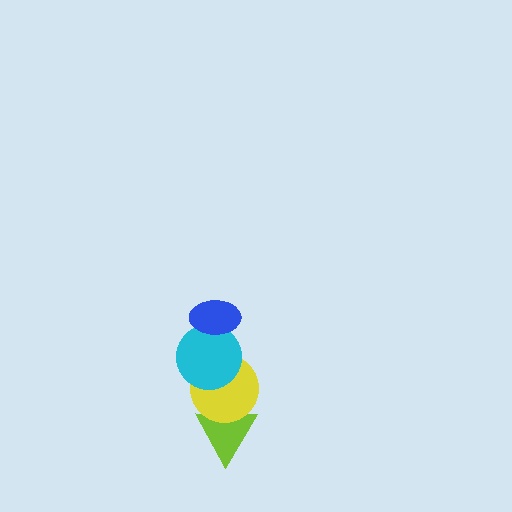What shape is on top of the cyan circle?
The blue ellipse is on top of the cyan circle.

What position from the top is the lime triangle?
The lime triangle is 4th from the top.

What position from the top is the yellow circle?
The yellow circle is 3rd from the top.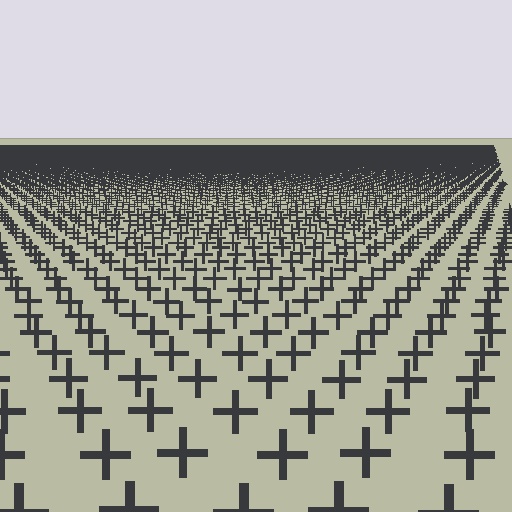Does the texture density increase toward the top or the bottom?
Density increases toward the top.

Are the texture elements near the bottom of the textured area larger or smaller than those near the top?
Larger. Near the bottom, elements are closer to the viewer and appear at a bigger on-screen size.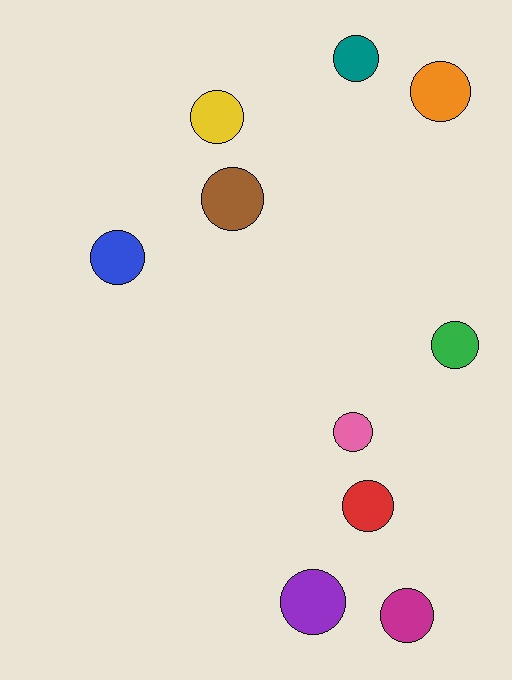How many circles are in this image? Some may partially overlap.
There are 10 circles.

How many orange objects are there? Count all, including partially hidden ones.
There is 1 orange object.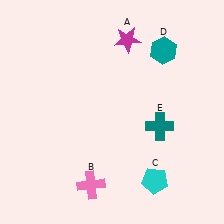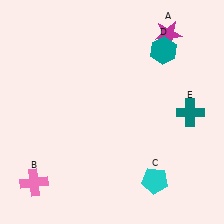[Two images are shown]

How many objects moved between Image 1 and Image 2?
3 objects moved between the two images.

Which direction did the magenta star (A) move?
The magenta star (A) moved right.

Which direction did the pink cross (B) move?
The pink cross (B) moved left.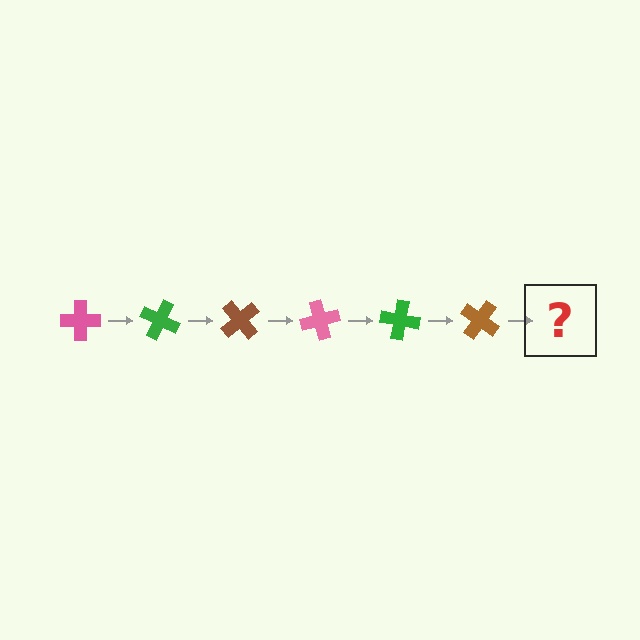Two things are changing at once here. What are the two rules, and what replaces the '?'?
The two rules are that it rotates 25 degrees each step and the color cycles through pink, green, and brown. The '?' should be a pink cross, rotated 150 degrees from the start.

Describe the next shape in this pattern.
It should be a pink cross, rotated 150 degrees from the start.